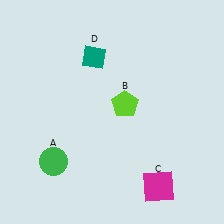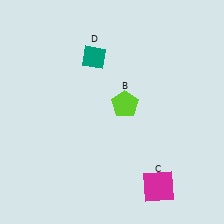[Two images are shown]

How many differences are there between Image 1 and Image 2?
There is 1 difference between the two images.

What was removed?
The green circle (A) was removed in Image 2.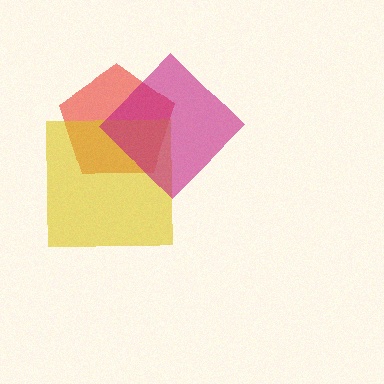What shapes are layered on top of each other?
The layered shapes are: a red pentagon, a yellow square, a magenta diamond.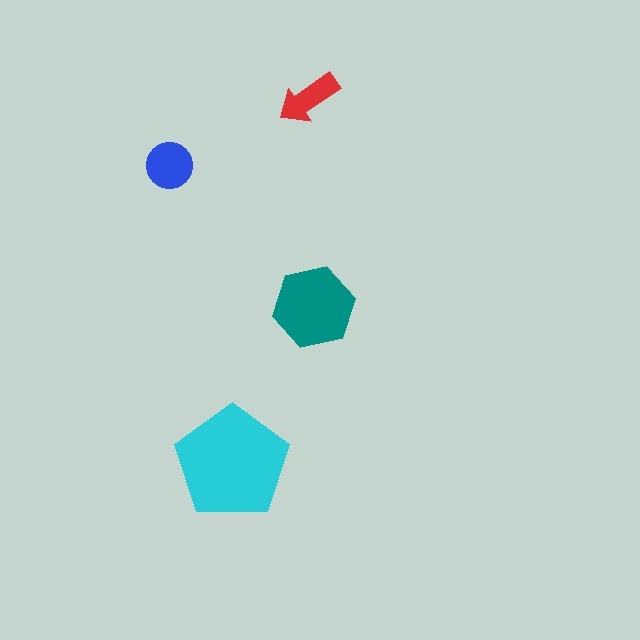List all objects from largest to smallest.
The cyan pentagon, the teal hexagon, the blue circle, the red arrow.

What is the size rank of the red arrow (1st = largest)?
4th.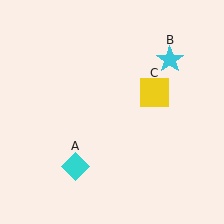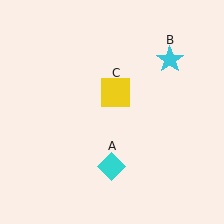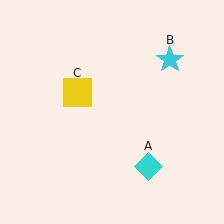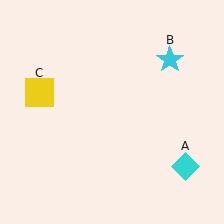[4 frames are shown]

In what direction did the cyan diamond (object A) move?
The cyan diamond (object A) moved right.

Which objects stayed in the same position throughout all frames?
Cyan star (object B) remained stationary.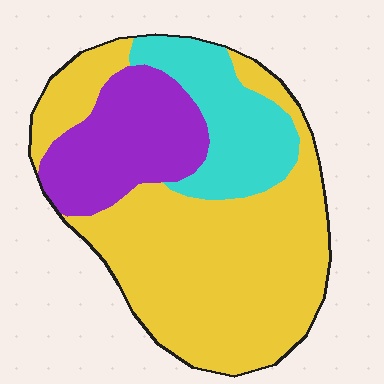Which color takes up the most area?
Yellow, at roughly 60%.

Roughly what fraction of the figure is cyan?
Cyan covers around 20% of the figure.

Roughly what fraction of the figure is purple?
Purple covers roughly 20% of the figure.